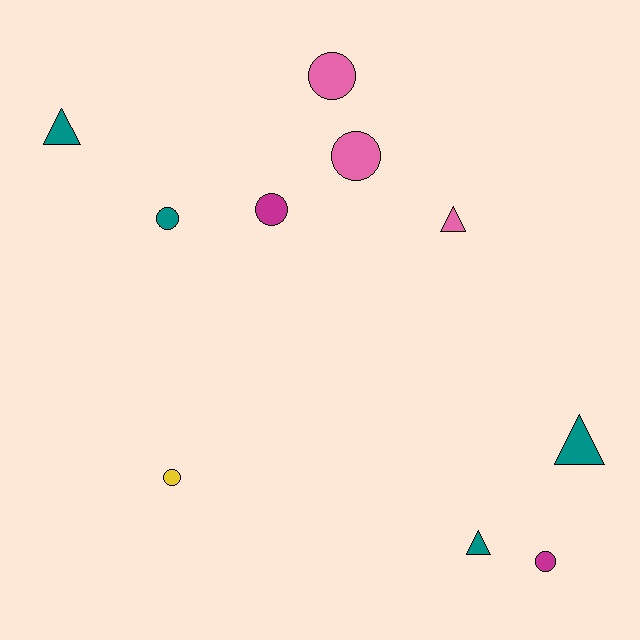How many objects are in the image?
There are 10 objects.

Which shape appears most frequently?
Circle, with 6 objects.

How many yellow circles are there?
There is 1 yellow circle.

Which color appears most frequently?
Teal, with 4 objects.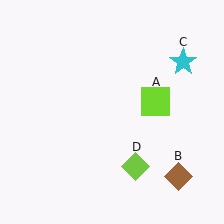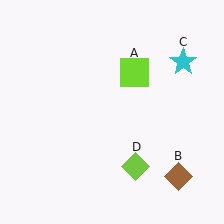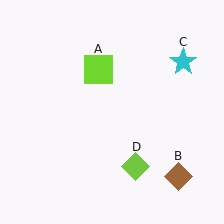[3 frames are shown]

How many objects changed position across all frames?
1 object changed position: lime square (object A).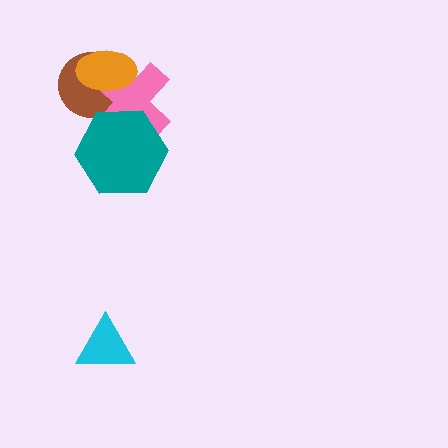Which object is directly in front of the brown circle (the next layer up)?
The pink cross is directly in front of the brown circle.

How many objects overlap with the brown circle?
2 objects overlap with the brown circle.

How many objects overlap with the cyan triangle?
0 objects overlap with the cyan triangle.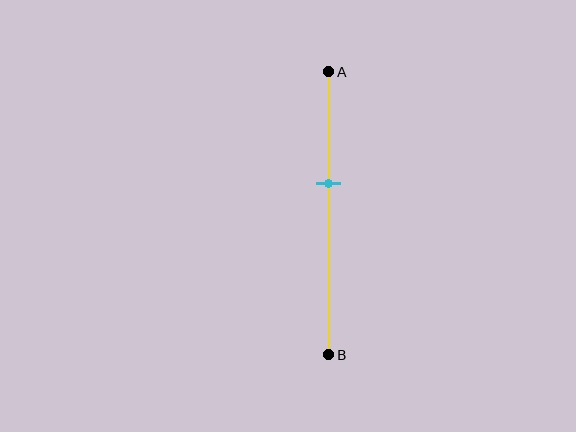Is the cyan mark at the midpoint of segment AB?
No, the mark is at about 40% from A, not at the 50% midpoint.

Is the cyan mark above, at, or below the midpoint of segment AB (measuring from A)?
The cyan mark is above the midpoint of segment AB.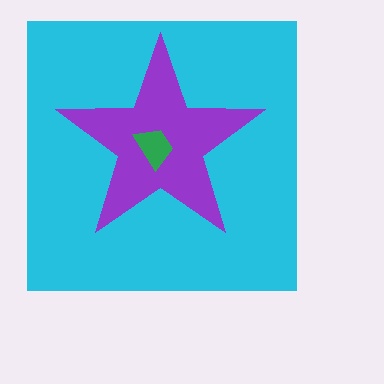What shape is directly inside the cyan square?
The purple star.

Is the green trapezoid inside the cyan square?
Yes.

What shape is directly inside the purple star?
The green trapezoid.